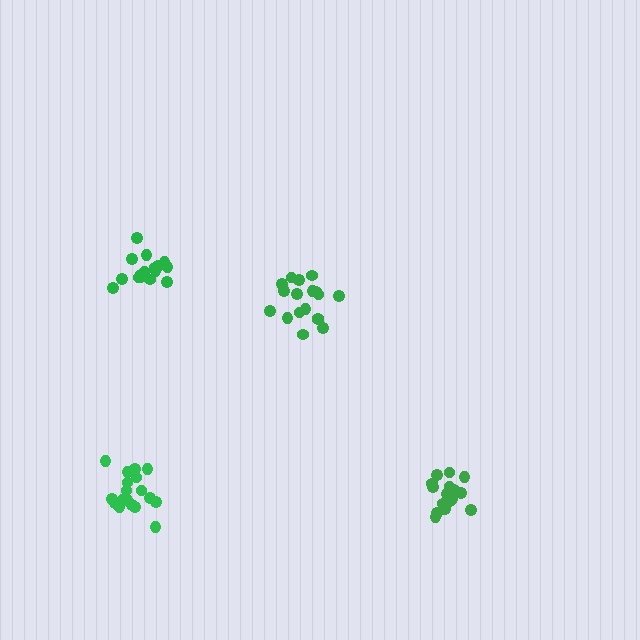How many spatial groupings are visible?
There are 4 spatial groupings.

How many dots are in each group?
Group 1: 17 dots, Group 2: 19 dots, Group 3: 17 dots, Group 4: 18 dots (71 total).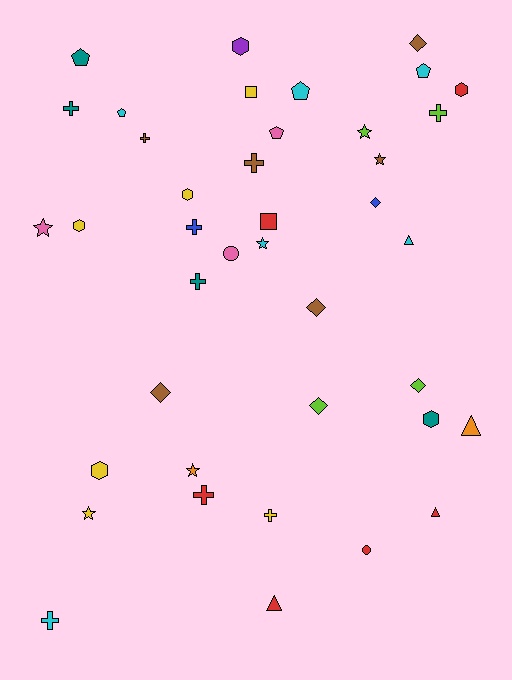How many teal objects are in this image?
There are 4 teal objects.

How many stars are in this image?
There are 6 stars.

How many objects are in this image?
There are 40 objects.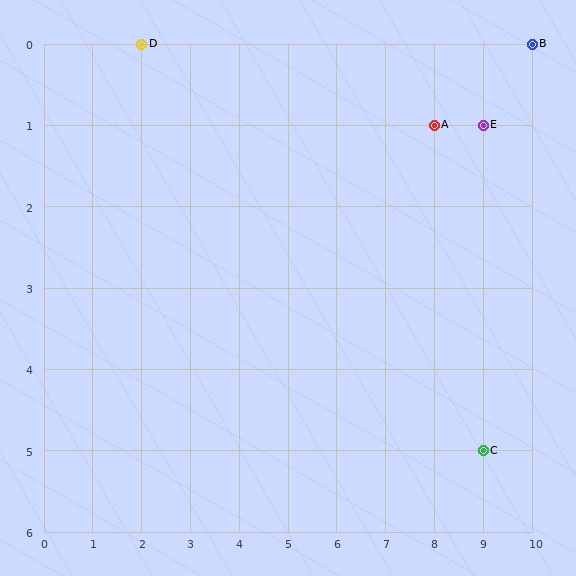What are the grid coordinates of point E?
Point E is at grid coordinates (9, 1).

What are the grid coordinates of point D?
Point D is at grid coordinates (2, 0).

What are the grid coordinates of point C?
Point C is at grid coordinates (9, 5).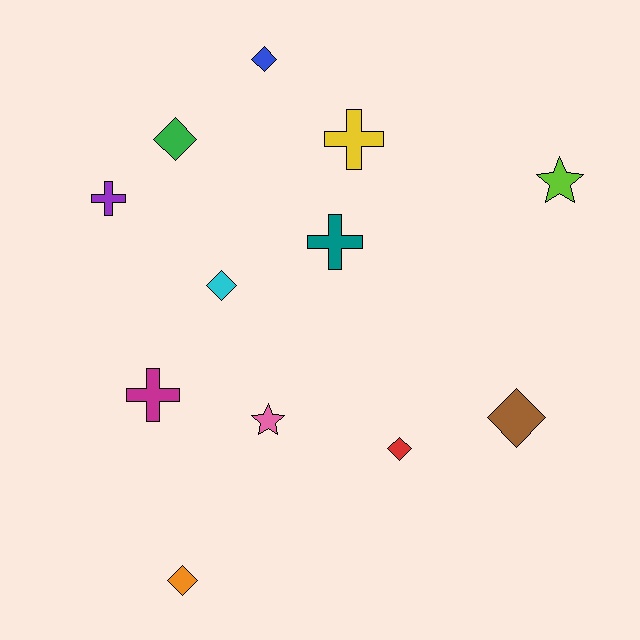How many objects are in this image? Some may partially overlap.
There are 12 objects.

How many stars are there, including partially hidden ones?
There are 2 stars.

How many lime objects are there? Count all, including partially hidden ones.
There is 1 lime object.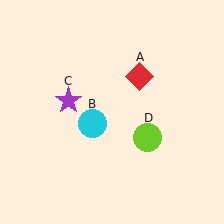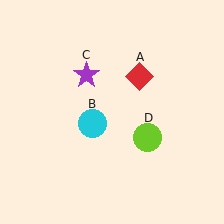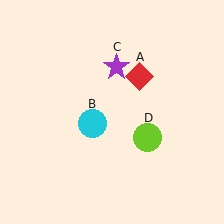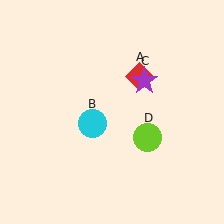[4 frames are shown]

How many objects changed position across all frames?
1 object changed position: purple star (object C).